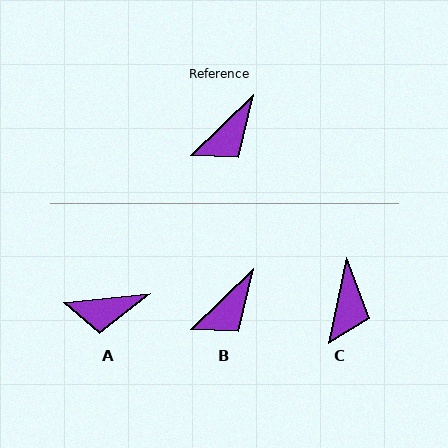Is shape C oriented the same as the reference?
No, it is off by about 34 degrees.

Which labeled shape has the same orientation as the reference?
B.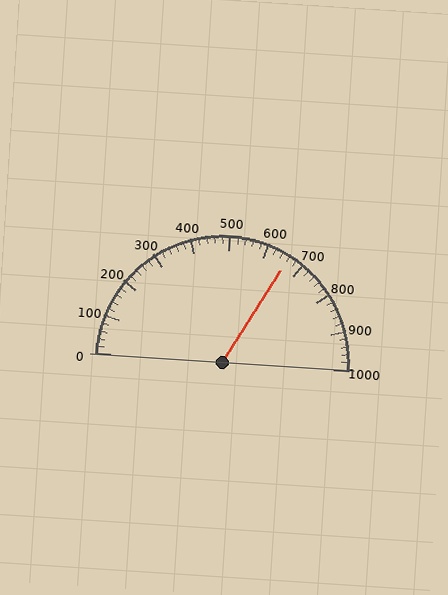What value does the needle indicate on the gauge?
The needle indicates approximately 660.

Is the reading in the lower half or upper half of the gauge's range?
The reading is in the upper half of the range (0 to 1000).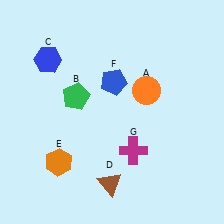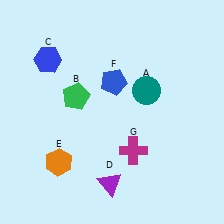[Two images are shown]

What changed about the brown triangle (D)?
In Image 1, D is brown. In Image 2, it changed to purple.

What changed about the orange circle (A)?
In Image 1, A is orange. In Image 2, it changed to teal.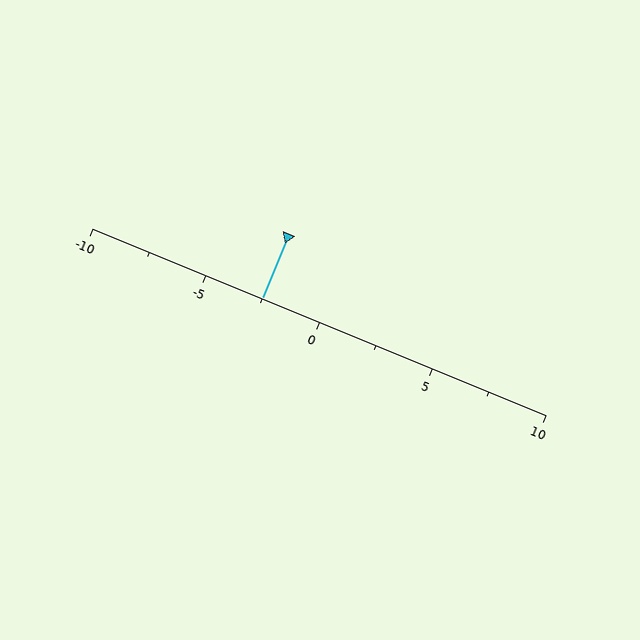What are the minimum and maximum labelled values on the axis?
The axis runs from -10 to 10.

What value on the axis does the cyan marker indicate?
The marker indicates approximately -2.5.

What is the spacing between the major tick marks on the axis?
The major ticks are spaced 5 apart.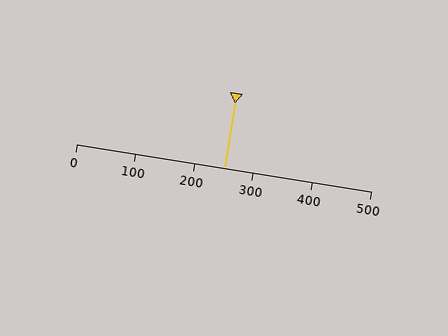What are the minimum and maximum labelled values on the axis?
The axis runs from 0 to 500.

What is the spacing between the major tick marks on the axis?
The major ticks are spaced 100 apart.